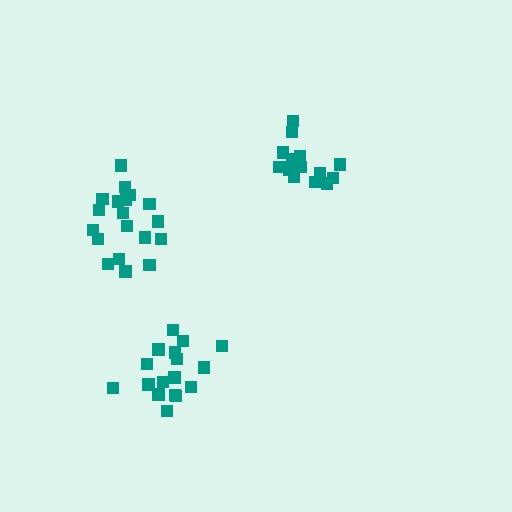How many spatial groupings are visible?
There are 3 spatial groupings.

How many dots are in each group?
Group 1: 17 dots, Group 2: 19 dots, Group 3: 15 dots (51 total).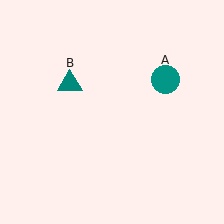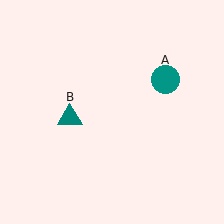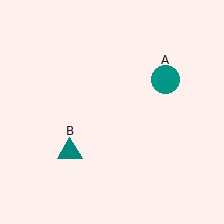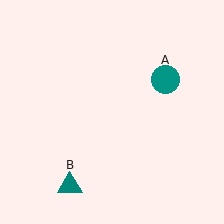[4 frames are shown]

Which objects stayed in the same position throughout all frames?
Teal circle (object A) remained stationary.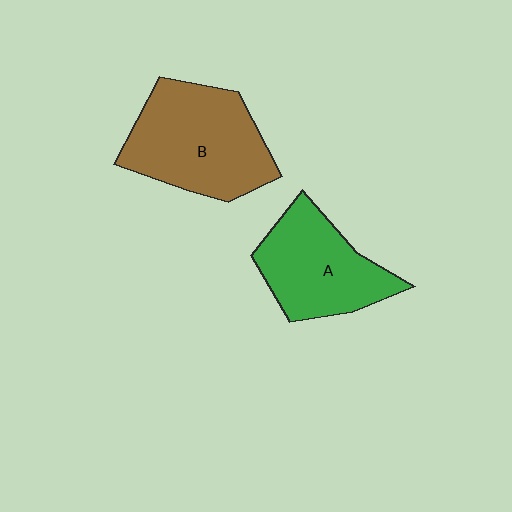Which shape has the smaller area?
Shape A (green).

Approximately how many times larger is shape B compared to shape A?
Approximately 1.2 times.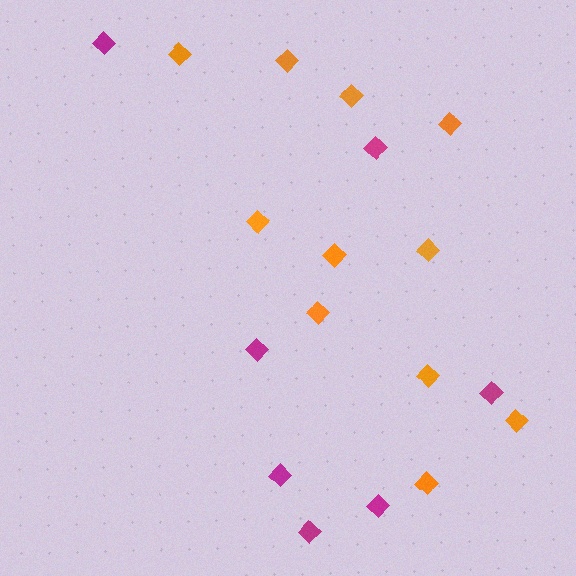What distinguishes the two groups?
There are 2 groups: one group of magenta diamonds (7) and one group of orange diamonds (11).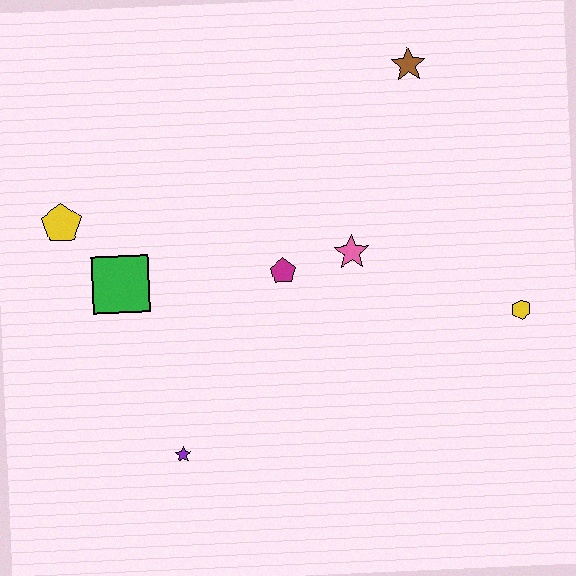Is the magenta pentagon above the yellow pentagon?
No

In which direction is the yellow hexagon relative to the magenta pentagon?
The yellow hexagon is to the right of the magenta pentagon.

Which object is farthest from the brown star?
The purple star is farthest from the brown star.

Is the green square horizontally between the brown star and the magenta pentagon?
No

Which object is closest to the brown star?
The pink star is closest to the brown star.